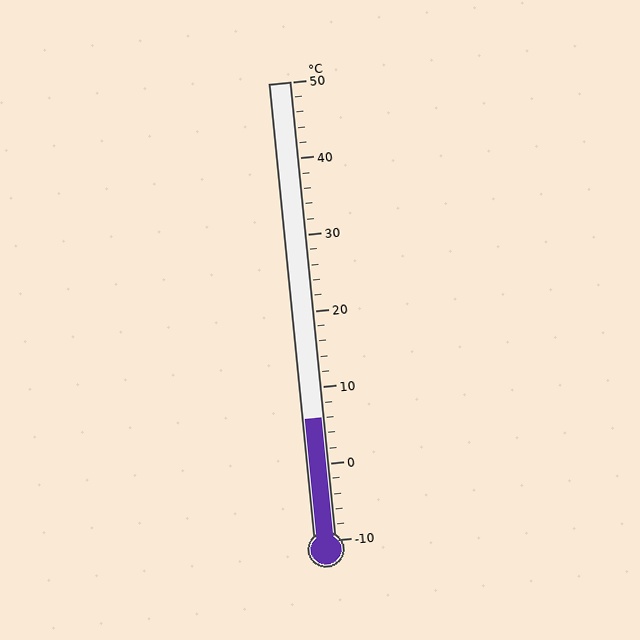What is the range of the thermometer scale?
The thermometer scale ranges from -10°C to 50°C.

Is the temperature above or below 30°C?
The temperature is below 30°C.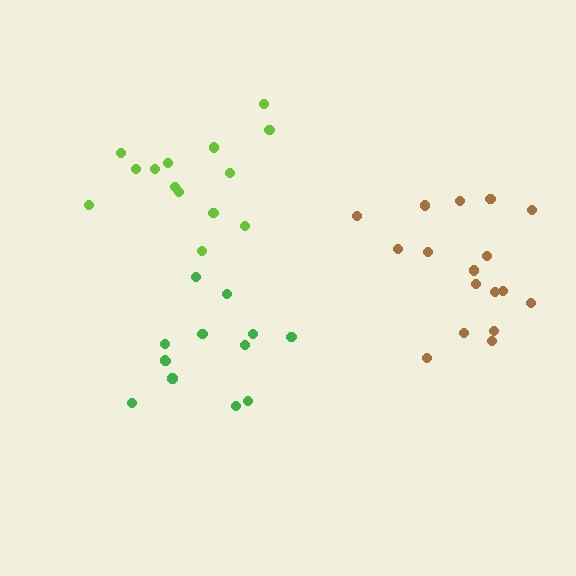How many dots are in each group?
Group 1: 14 dots, Group 2: 17 dots, Group 3: 13 dots (44 total).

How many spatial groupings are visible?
There are 3 spatial groupings.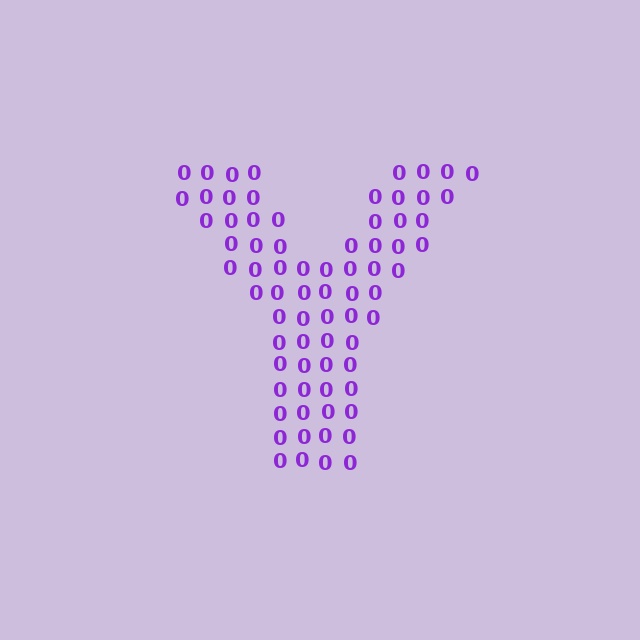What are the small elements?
The small elements are digit 0's.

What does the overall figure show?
The overall figure shows the letter Y.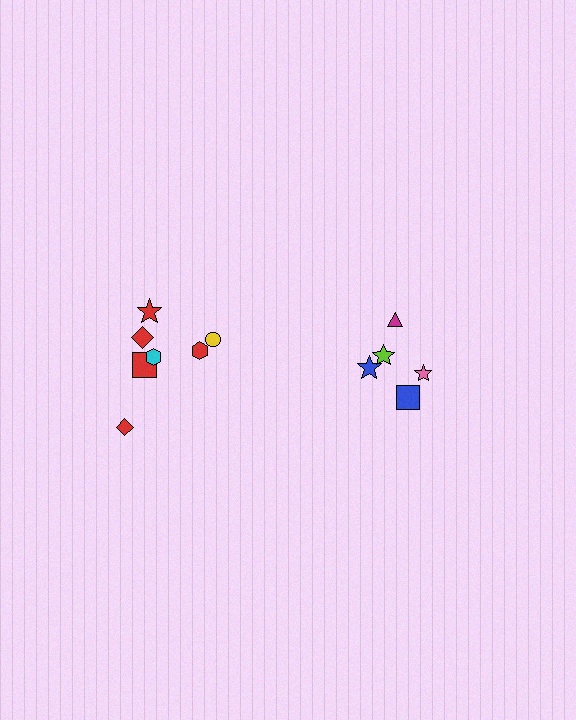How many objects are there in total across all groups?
There are 12 objects.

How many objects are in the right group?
There are 5 objects.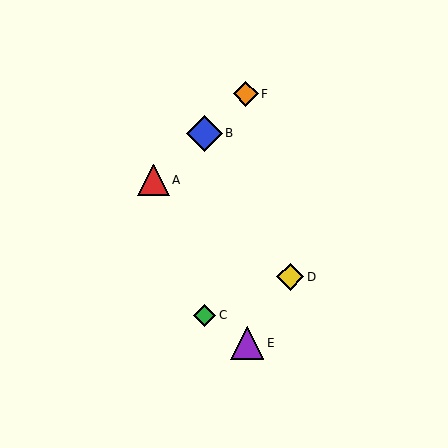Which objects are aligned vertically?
Objects B, C are aligned vertically.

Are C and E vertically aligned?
No, C is at x≈204 and E is at x≈247.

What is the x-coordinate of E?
Object E is at x≈247.